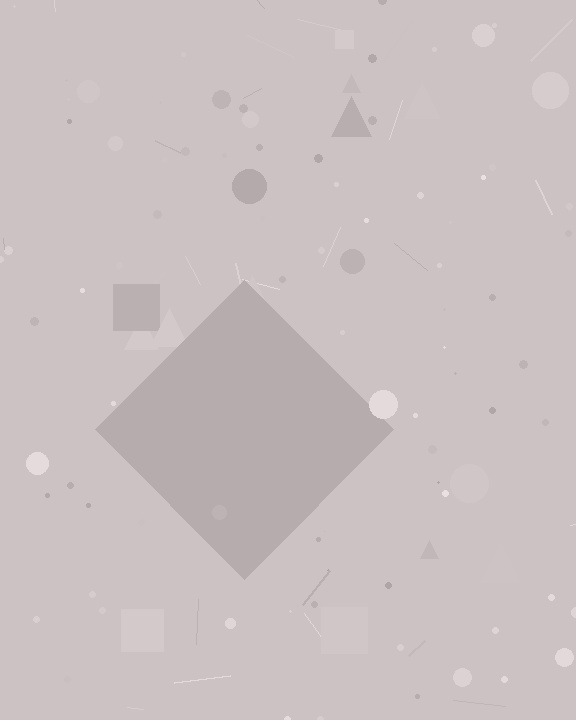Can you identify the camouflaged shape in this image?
The camouflaged shape is a diamond.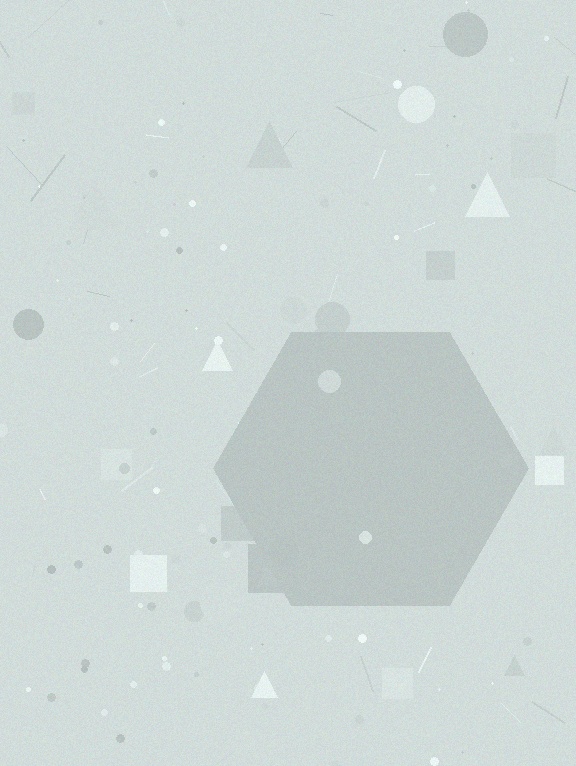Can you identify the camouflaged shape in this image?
The camouflaged shape is a hexagon.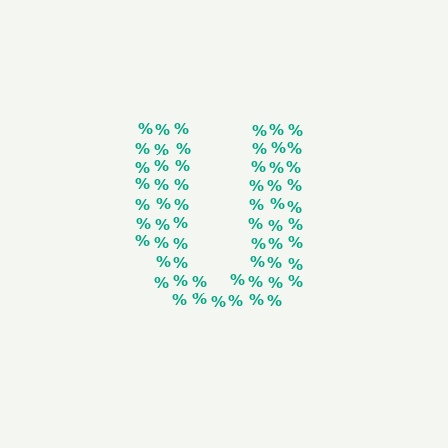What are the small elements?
The small elements are percent signs.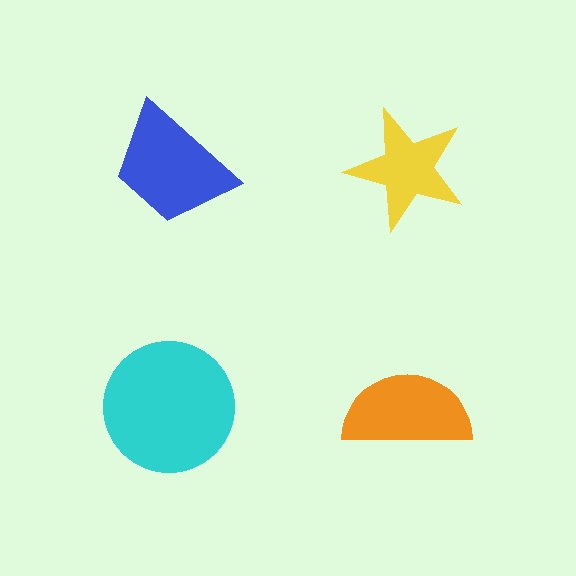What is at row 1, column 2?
A yellow star.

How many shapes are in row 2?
2 shapes.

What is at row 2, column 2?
An orange semicircle.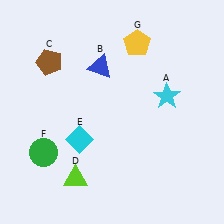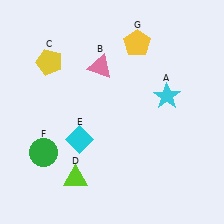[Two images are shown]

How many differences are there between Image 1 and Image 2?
There are 2 differences between the two images.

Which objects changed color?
B changed from blue to pink. C changed from brown to yellow.